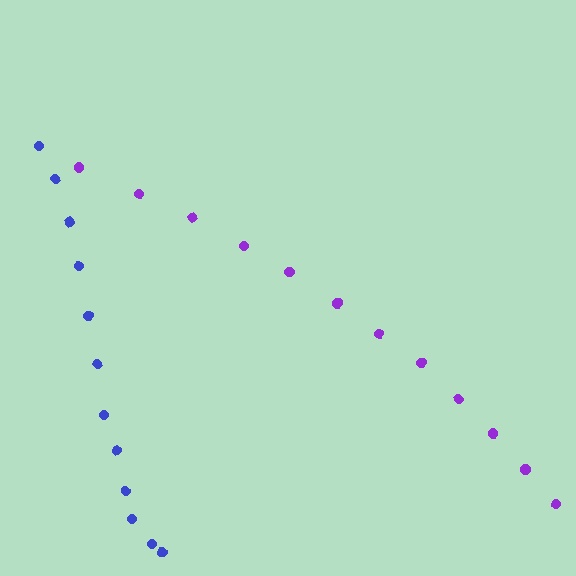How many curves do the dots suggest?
There are 2 distinct paths.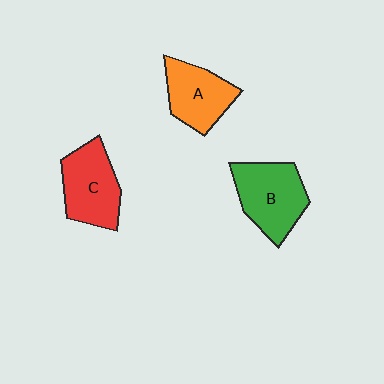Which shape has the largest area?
Shape B (green).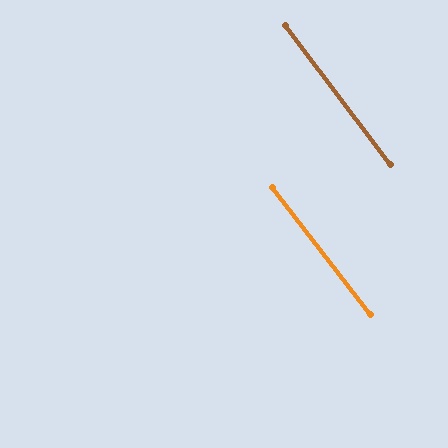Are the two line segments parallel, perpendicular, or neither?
Parallel — their directions differ by only 0.9°.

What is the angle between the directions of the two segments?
Approximately 1 degree.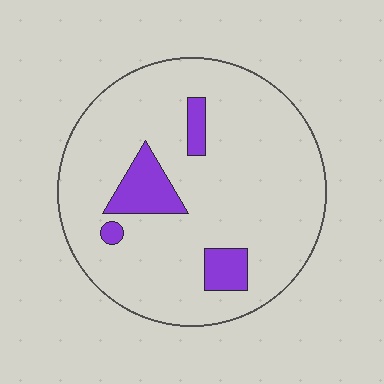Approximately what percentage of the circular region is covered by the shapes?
Approximately 10%.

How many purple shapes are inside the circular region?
4.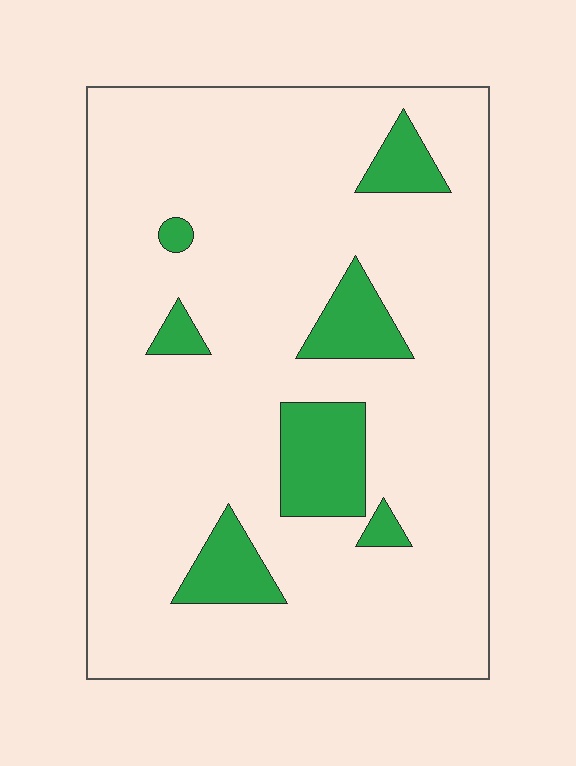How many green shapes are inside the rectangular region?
7.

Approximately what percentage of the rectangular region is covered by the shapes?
Approximately 15%.